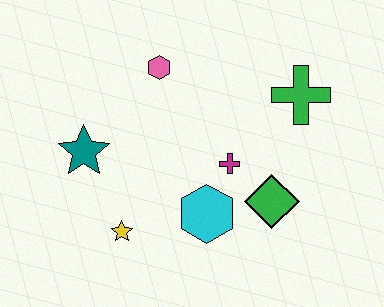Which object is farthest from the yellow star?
The green cross is farthest from the yellow star.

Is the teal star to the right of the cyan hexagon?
No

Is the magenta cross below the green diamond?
No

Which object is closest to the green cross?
The magenta cross is closest to the green cross.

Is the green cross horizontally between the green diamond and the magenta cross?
No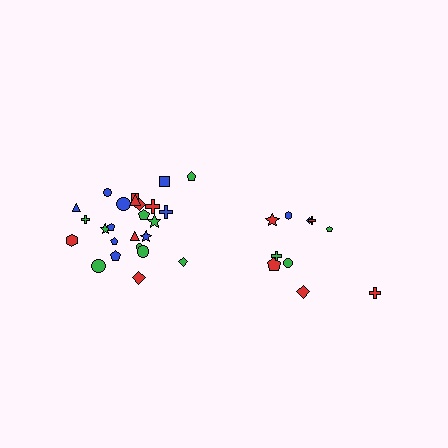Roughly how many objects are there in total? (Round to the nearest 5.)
Roughly 35 objects in total.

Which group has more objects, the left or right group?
The left group.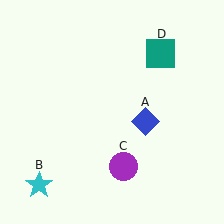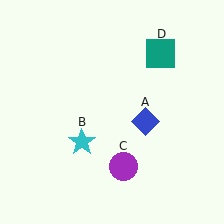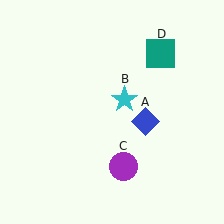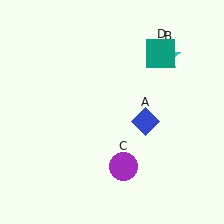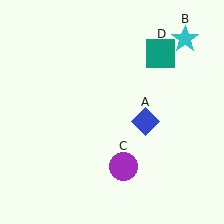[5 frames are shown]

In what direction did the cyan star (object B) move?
The cyan star (object B) moved up and to the right.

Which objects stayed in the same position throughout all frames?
Blue diamond (object A) and purple circle (object C) and teal square (object D) remained stationary.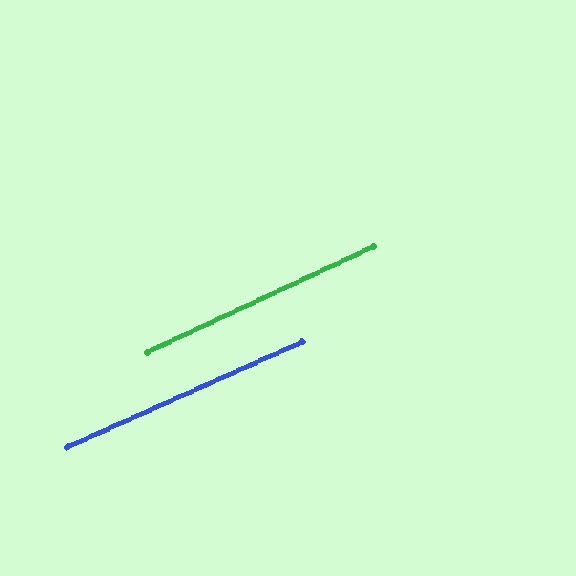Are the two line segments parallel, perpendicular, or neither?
Parallel — their directions differ by only 0.8°.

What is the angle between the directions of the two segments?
Approximately 1 degree.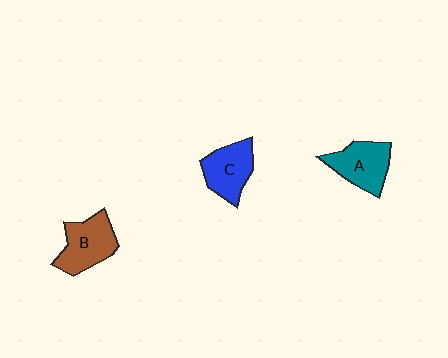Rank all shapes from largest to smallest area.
From largest to smallest: B (brown), A (teal), C (blue).